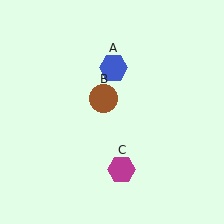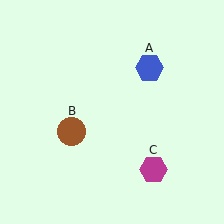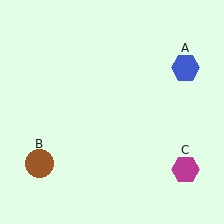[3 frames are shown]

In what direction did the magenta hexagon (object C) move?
The magenta hexagon (object C) moved right.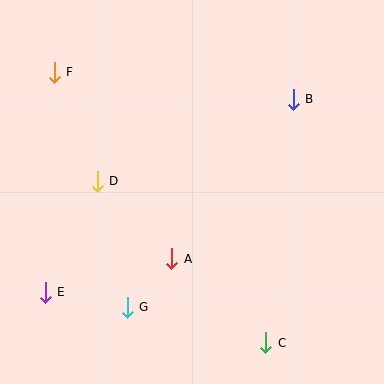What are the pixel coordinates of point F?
Point F is at (54, 72).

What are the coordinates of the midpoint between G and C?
The midpoint between G and C is at (197, 325).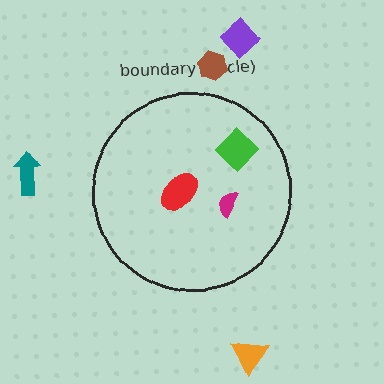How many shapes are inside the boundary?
3 inside, 4 outside.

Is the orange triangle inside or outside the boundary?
Outside.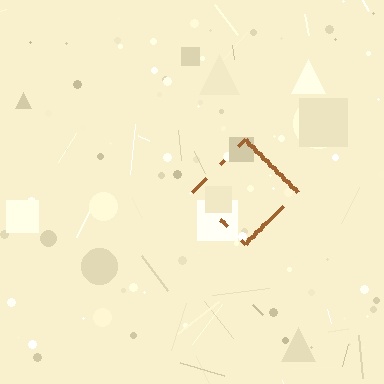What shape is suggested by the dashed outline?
The dashed outline suggests a diamond.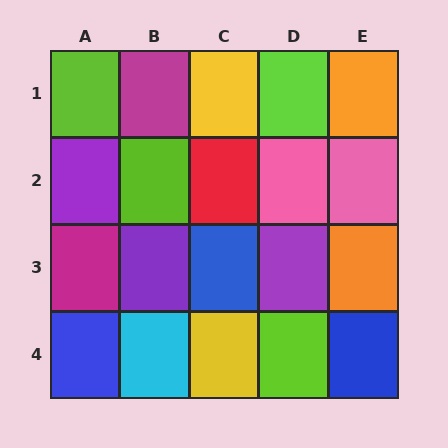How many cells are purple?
3 cells are purple.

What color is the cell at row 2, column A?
Purple.